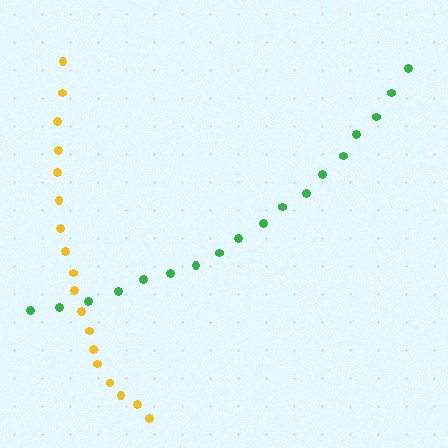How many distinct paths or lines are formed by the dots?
There are 2 distinct paths.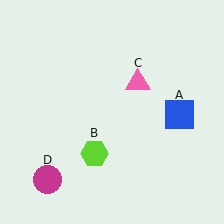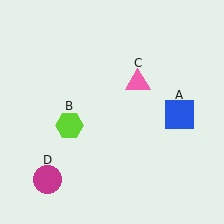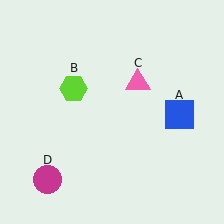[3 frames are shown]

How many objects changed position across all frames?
1 object changed position: lime hexagon (object B).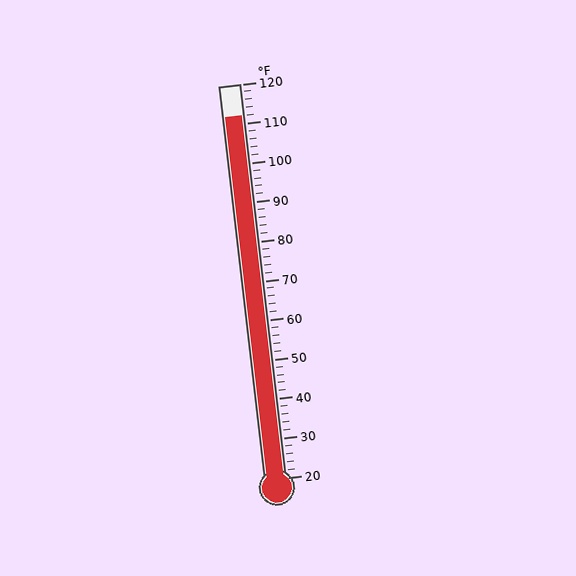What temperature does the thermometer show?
The thermometer shows approximately 112°F.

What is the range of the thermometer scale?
The thermometer scale ranges from 20°F to 120°F.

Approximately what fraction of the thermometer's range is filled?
The thermometer is filled to approximately 90% of its range.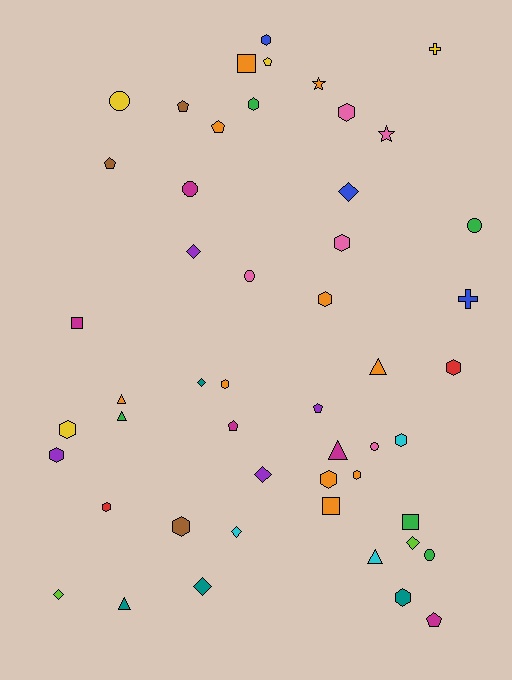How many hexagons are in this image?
There are 15 hexagons.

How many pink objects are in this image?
There are 5 pink objects.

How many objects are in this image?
There are 50 objects.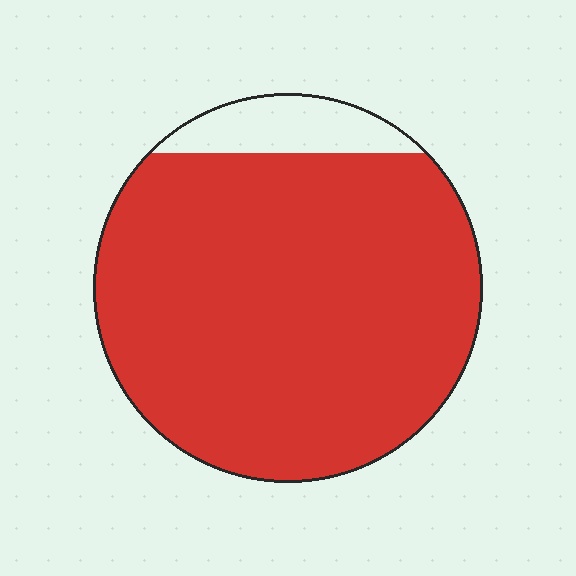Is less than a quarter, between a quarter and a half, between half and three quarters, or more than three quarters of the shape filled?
More than three quarters.